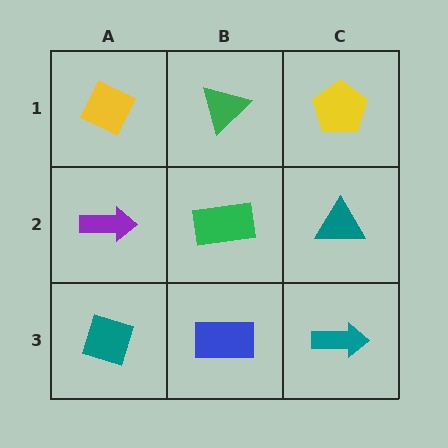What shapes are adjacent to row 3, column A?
A purple arrow (row 2, column A), a blue rectangle (row 3, column B).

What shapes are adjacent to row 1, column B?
A green rectangle (row 2, column B), a yellow diamond (row 1, column A), a yellow pentagon (row 1, column C).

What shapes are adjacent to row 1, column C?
A teal triangle (row 2, column C), a green triangle (row 1, column B).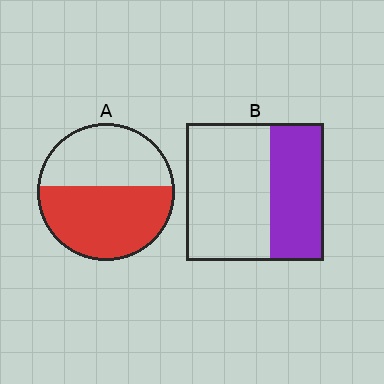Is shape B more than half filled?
No.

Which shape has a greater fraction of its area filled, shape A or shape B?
Shape A.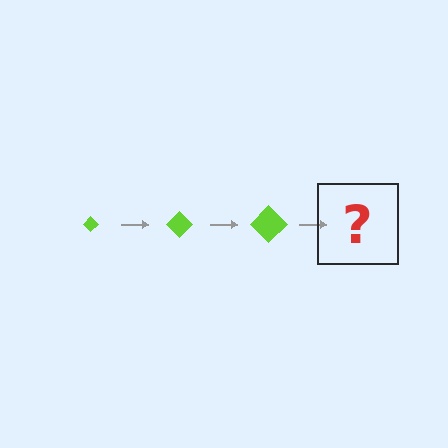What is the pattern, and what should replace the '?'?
The pattern is that the diamond gets progressively larger each step. The '?' should be a lime diamond, larger than the previous one.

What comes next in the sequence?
The next element should be a lime diamond, larger than the previous one.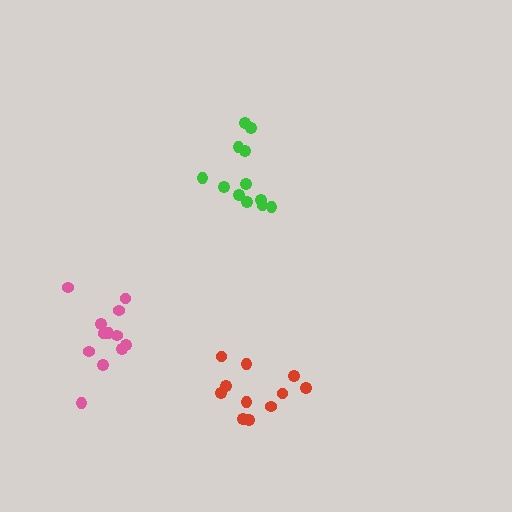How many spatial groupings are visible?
There are 3 spatial groupings.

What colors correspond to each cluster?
The clusters are colored: green, pink, red.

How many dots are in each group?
Group 1: 12 dots, Group 2: 12 dots, Group 3: 11 dots (35 total).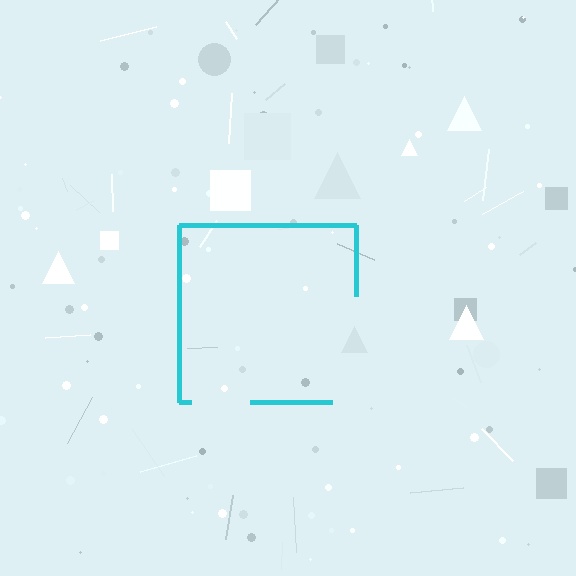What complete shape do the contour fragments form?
The contour fragments form a square.